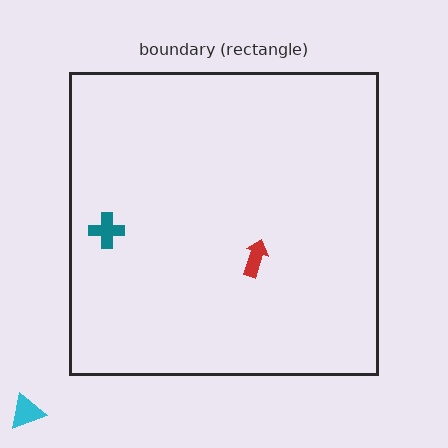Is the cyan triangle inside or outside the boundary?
Outside.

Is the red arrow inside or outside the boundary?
Inside.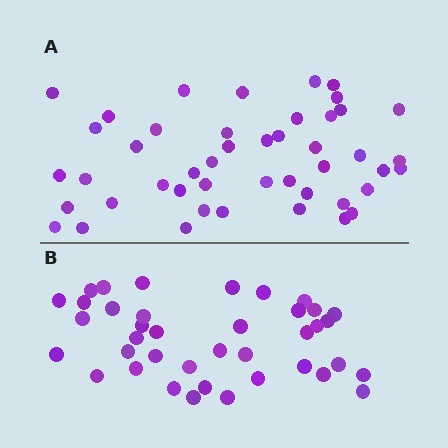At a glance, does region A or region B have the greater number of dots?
Region A (the top region) has more dots.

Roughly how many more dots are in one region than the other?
Region A has roughly 8 or so more dots than region B.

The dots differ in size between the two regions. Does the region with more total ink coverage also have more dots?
No. Region B has more total ink coverage because its dots are larger, but region A actually contains more individual dots. Total area can be misleading — the number of items is what matters here.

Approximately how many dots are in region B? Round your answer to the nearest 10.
About 40 dots. (The exact count is 39, which rounds to 40.)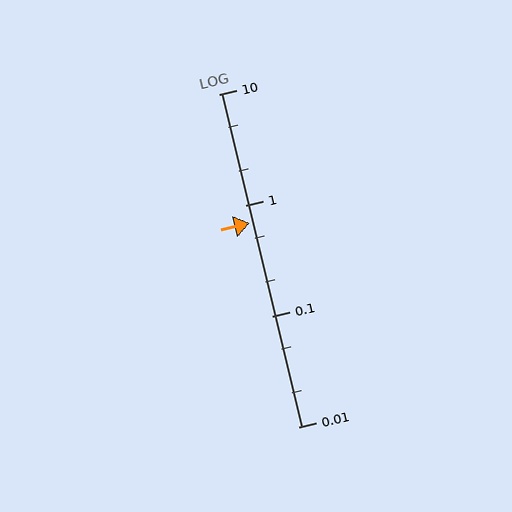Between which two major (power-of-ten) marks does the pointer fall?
The pointer is between 0.1 and 1.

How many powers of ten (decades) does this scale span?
The scale spans 3 decades, from 0.01 to 10.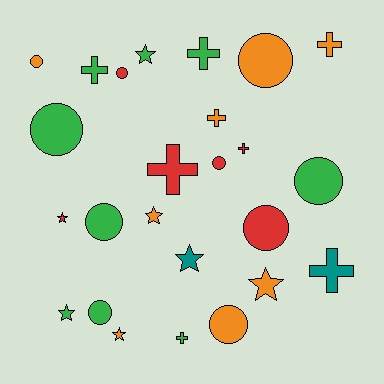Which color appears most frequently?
Green, with 9 objects.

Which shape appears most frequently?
Circle, with 10 objects.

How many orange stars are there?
There are 3 orange stars.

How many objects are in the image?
There are 25 objects.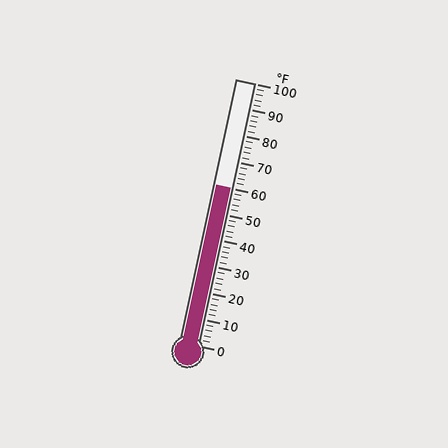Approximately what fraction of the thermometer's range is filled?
The thermometer is filled to approximately 60% of its range.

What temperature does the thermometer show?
The thermometer shows approximately 60°F.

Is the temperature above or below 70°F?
The temperature is below 70°F.